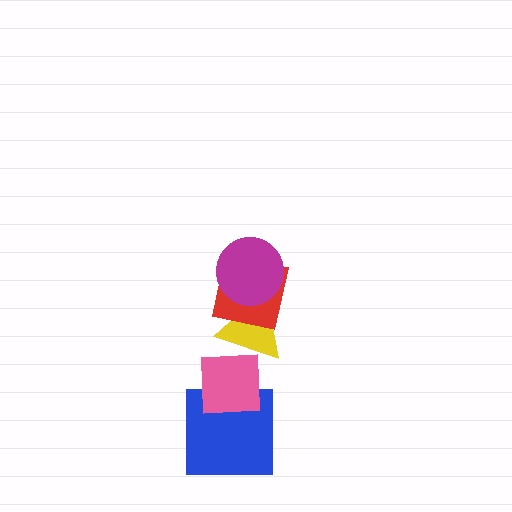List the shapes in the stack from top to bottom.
From top to bottom: the magenta circle, the red square, the yellow triangle, the pink square, the blue square.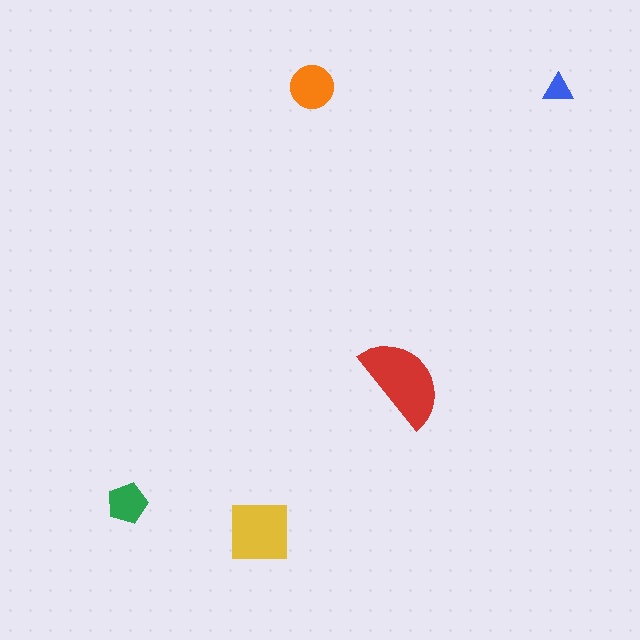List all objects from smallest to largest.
The blue triangle, the green pentagon, the orange circle, the yellow square, the red semicircle.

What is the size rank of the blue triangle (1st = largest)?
5th.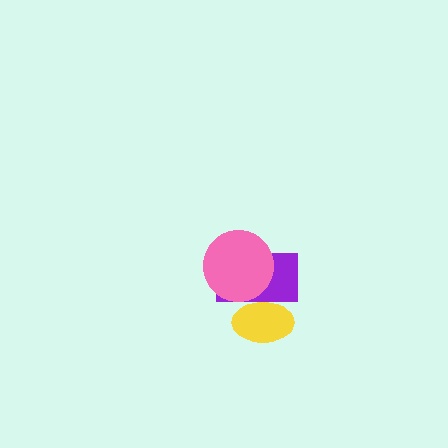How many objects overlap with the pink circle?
1 object overlaps with the pink circle.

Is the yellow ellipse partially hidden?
Yes, it is partially covered by another shape.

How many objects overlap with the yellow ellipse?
1 object overlaps with the yellow ellipse.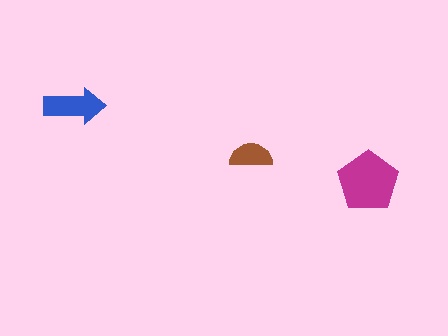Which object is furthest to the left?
The blue arrow is leftmost.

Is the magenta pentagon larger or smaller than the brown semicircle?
Larger.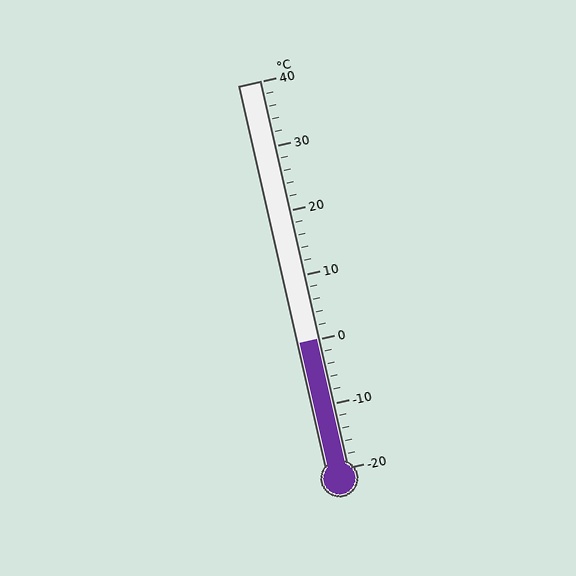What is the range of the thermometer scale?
The thermometer scale ranges from -20°C to 40°C.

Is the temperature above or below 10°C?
The temperature is below 10°C.